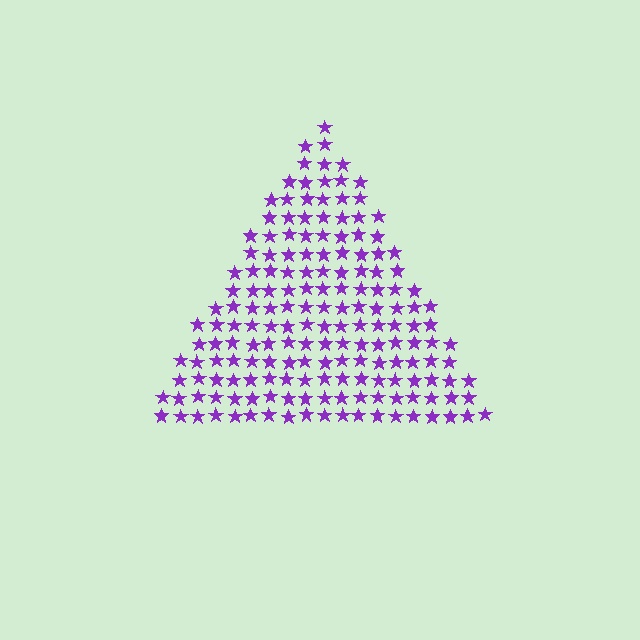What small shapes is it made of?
It is made of small stars.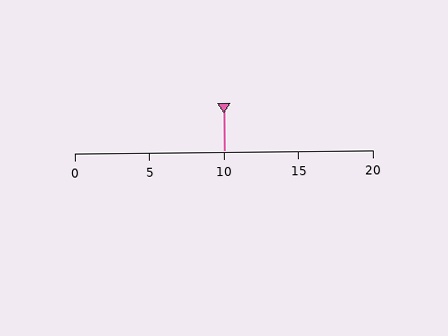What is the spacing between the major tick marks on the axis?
The major ticks are spaced 5 apart.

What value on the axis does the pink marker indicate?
The marker indicates approximately 10.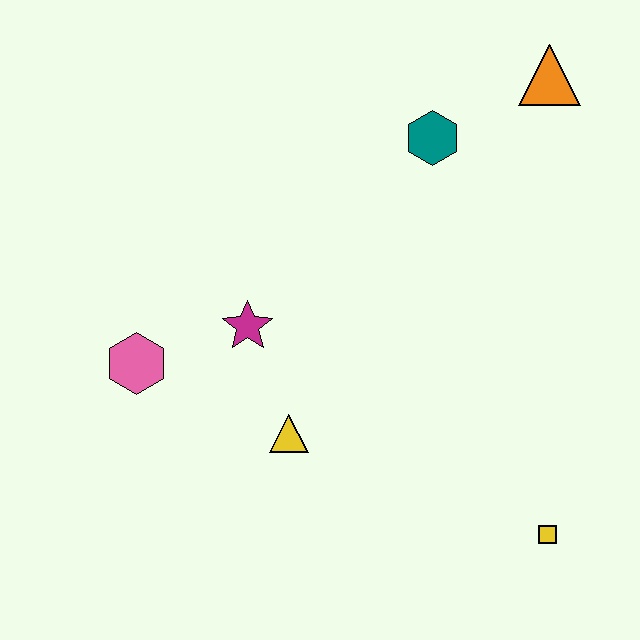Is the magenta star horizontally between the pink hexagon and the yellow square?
Yes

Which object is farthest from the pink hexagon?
The orange triangle is farthest from the pink hexagon.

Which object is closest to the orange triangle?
The teal hexagon is closest to the orange triangle.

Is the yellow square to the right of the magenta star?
Yes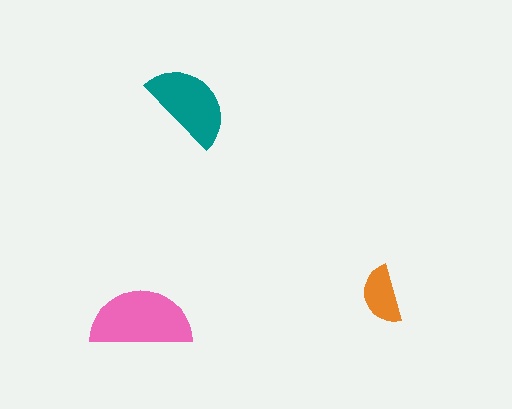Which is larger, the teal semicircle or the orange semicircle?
The teal one.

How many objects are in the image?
There are 3 objects in the image.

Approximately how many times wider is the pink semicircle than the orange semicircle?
About 1.5 times wider.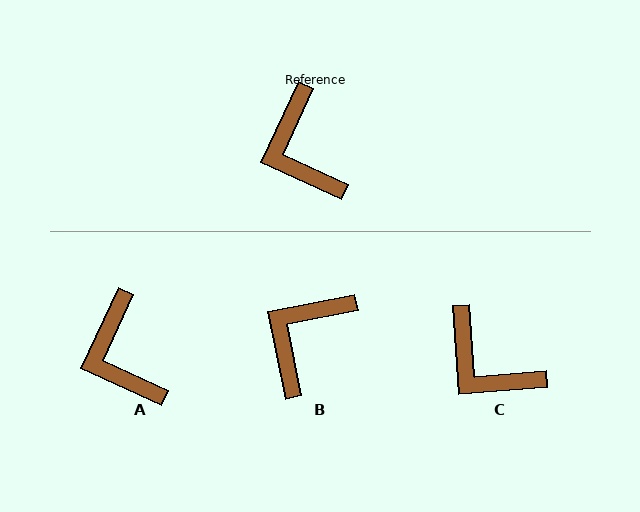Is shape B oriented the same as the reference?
No, it is off by about 54 degrees.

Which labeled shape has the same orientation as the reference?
A.